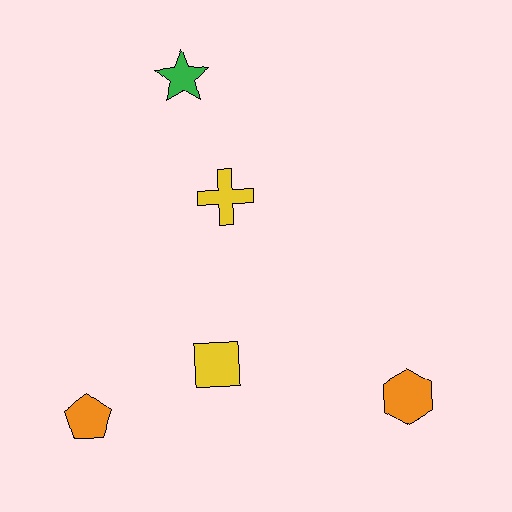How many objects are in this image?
There are 5 objects.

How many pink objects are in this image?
There are no pink objects.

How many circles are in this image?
There are no circles.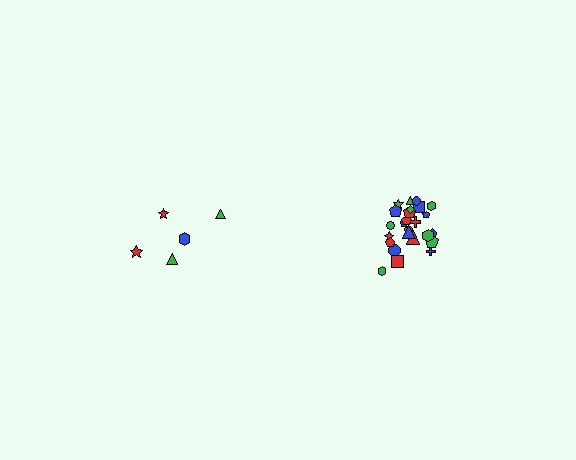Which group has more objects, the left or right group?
The right group.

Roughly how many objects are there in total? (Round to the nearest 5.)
Roughly 30 objects in total.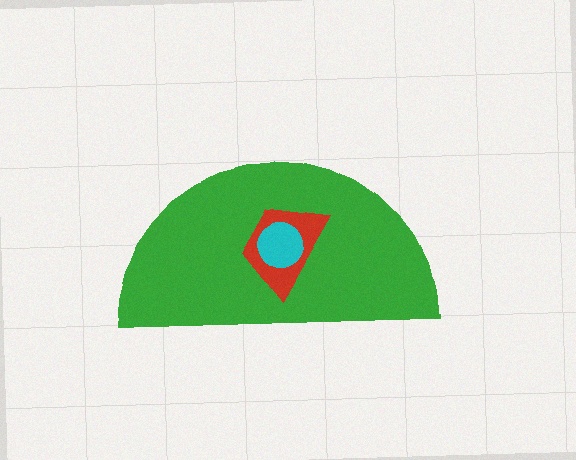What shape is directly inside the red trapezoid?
The cyan circle.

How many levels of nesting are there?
3.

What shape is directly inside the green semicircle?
The red trapezoid.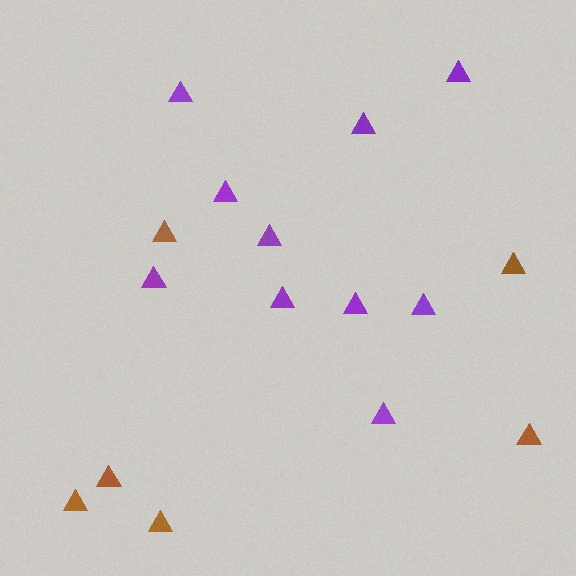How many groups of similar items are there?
There are 2 groups: one group of purple triangles (10) and one group of brown triangles (6).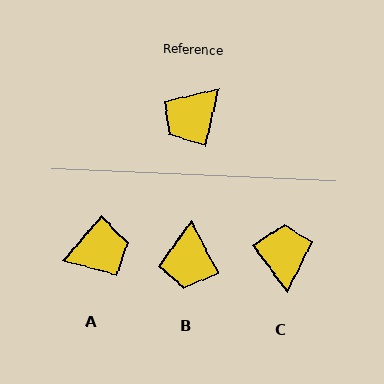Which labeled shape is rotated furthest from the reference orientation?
A, about 153 degrees away.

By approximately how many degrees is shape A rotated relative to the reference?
Approximately 153 degrees counter-clockwise.